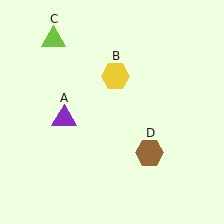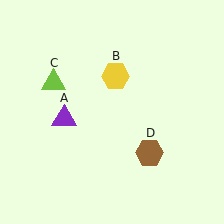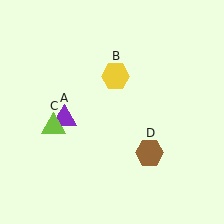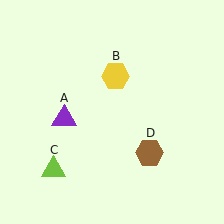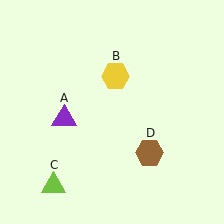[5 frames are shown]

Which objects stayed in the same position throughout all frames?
Purple triangle (object A) and yellow hexagon (object B) and brown hexagon (object D) remained stationary.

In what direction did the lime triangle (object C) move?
The lime triangle (object C) moved down.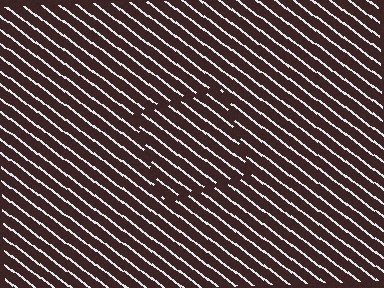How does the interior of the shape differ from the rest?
The interior of the shape contains the same grating, shifted by half a period — the contour is defined by the phase discontinuity where line-ends from the inner and outer gratings abut.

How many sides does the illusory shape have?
4 sides — the line-ends trace a square.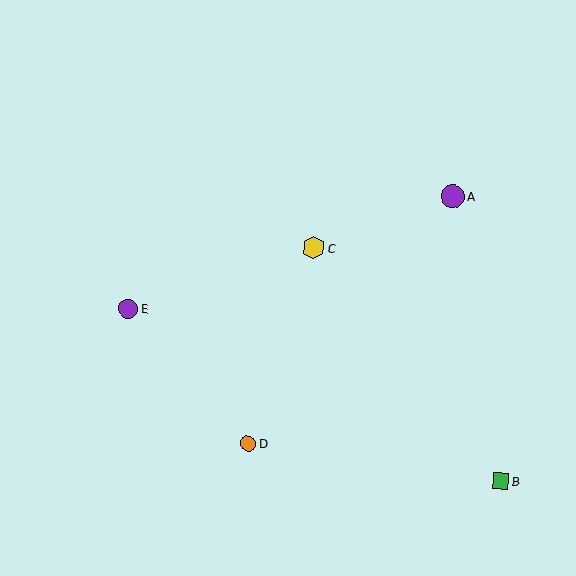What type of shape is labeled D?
Shape D is an orange circle.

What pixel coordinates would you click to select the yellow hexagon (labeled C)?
Click at (314, 248) to select the yellow hexagon C.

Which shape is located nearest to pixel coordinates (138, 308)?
The purple circle (labeled E) at (128, 309) is nearest to that location.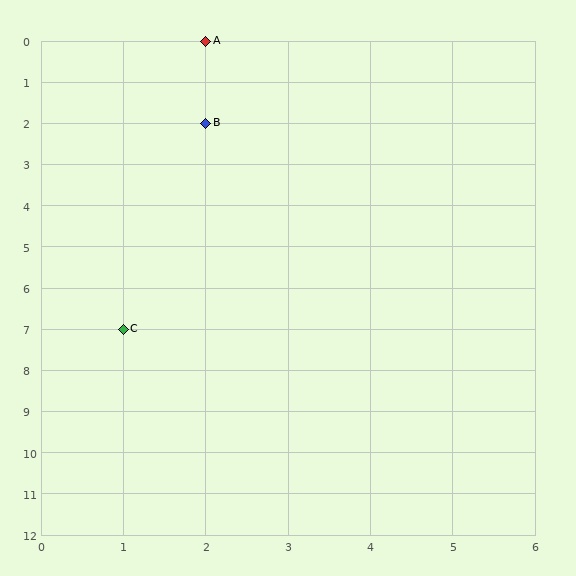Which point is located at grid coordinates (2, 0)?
Point A is at (2, 0).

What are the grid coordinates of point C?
Point C is at grid coordinates (1, 7).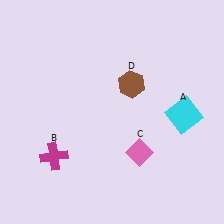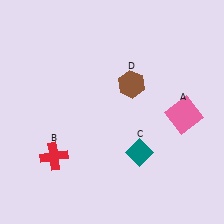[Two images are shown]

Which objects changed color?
A changed from cyan to pink. B changed from magenta to red. C changed from pink to teal.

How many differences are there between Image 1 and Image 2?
There are 3 differences between the two images.